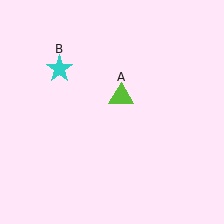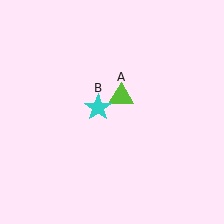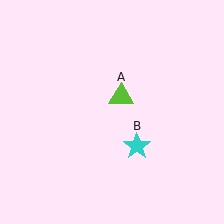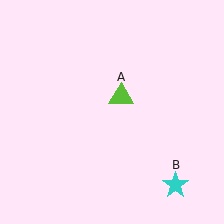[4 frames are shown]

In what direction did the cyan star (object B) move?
The cyan star (object B) moved down and to the right.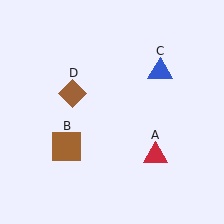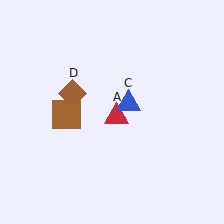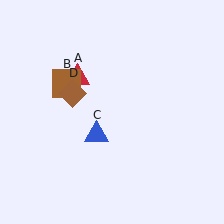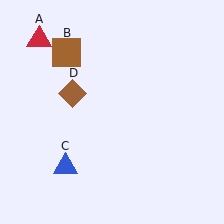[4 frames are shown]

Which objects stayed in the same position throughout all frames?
Brown diamond (object D) remained stationary.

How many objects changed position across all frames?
3 objects changed position: red triangle (object A), brown square (object B), blue triangle (object C).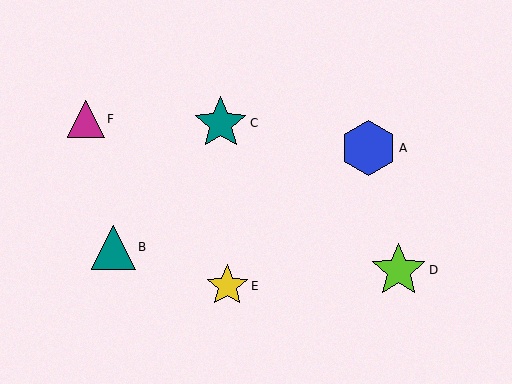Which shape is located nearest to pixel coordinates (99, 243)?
The teal triangle (labeled B) at (113, 247) is nearest to that location.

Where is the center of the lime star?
The center of the lime star is at (399, 270).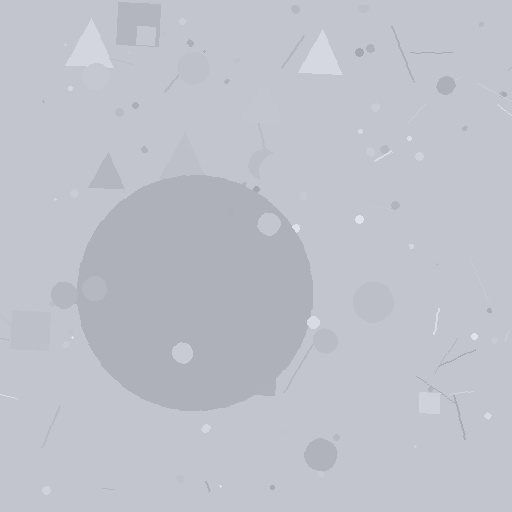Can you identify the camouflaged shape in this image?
The camouflaged shape is a circle.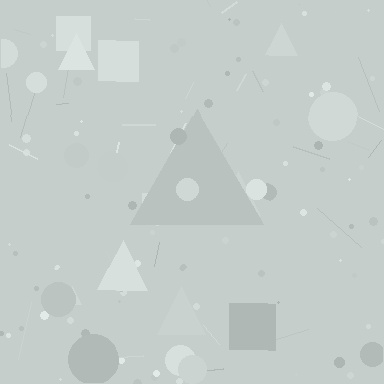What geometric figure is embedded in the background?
A triangle is embedded in the background.